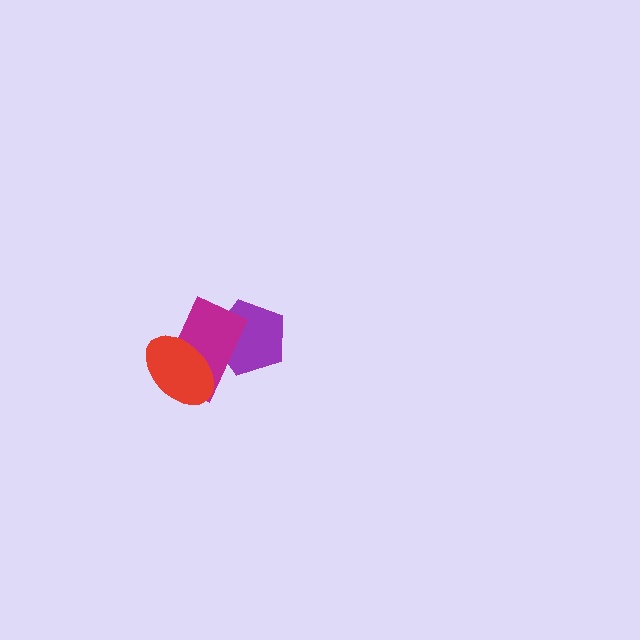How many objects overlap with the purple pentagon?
1 object overlaps with the purple pentagon.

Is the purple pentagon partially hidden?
Yes, it is partially covered by another shape.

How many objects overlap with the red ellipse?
1 object overlaps with the red ellipse.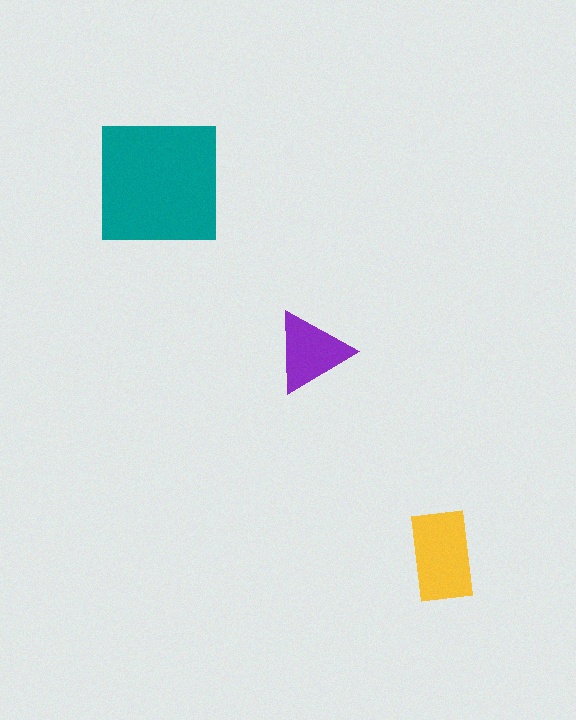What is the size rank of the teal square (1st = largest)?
1st.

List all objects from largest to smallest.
The teal square, the yellow rectangle, the purple triangle.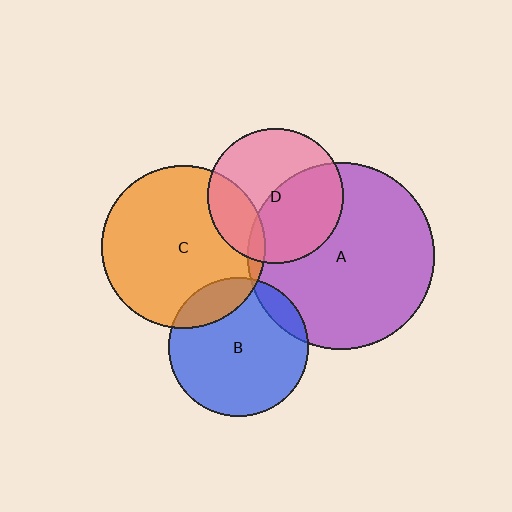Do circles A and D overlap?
Yes.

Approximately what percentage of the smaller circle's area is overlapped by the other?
Approximately 45%.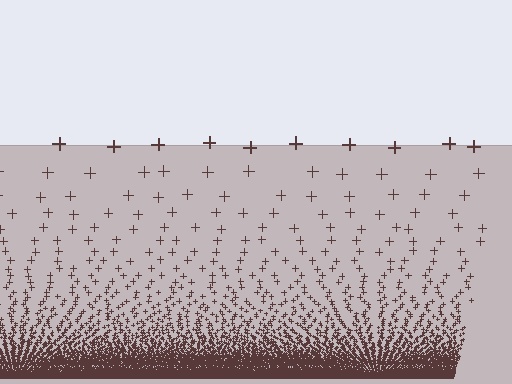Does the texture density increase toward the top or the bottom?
Density increases toward the bottom.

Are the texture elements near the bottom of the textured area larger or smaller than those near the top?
Smaller. The gradient is inverted — elements near the bottom are smaller and denser.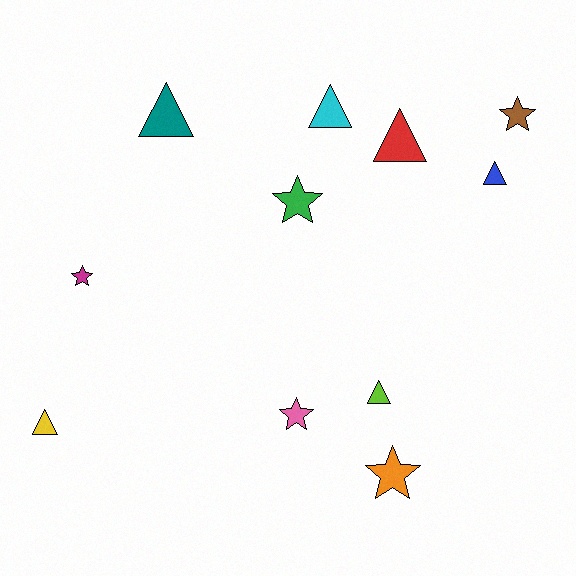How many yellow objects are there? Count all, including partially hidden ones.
There is 1 yellow object.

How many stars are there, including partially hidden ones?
There are 5 stars.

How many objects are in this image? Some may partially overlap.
There are 11 objects.